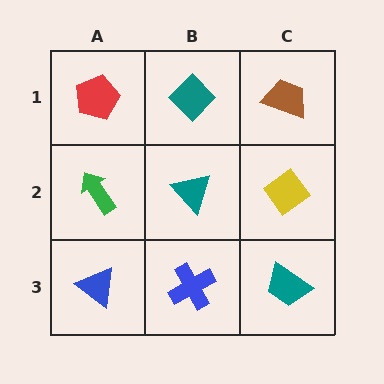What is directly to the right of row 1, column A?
A teal diamond.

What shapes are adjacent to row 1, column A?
A green arrow (row 2, column A), a teal diamond (row 1, column B).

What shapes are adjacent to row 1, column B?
A teal triangle (row 2, column B), a red pentagon (row 1, column A), a brown trapezoid (row 1, column C).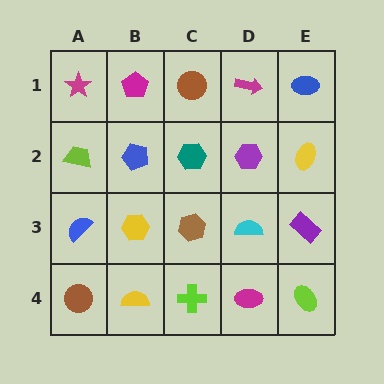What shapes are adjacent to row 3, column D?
A purple hexagon (row 2, column D), a magenta ellipse (row 4, column D), a brown hexagon (row 3, column C), a purple rectangle (row 3, column E).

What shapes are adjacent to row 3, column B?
A blue pentagon (row 2, column B), a yellow semicircle (row 4, column B), a blue semicircle (row 3, column A), a brown hexagon (row 3, column C).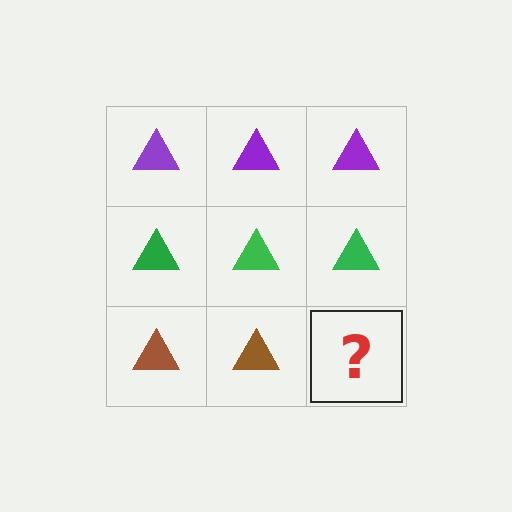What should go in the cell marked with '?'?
The missing cell should contain a brown triangle.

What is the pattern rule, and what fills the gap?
The rule is that each row has a consistent color. The gap should be filled with a brown triangle.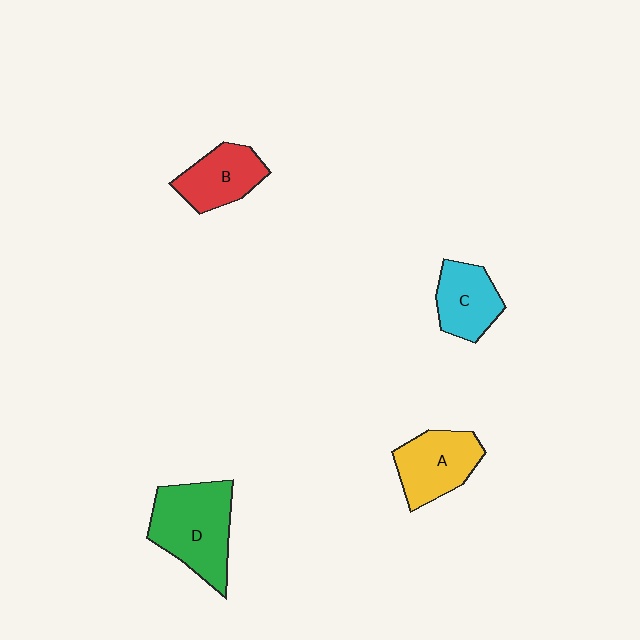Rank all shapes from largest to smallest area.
From largest to smallest: D (green), A (yellow), B (red), C (cyan).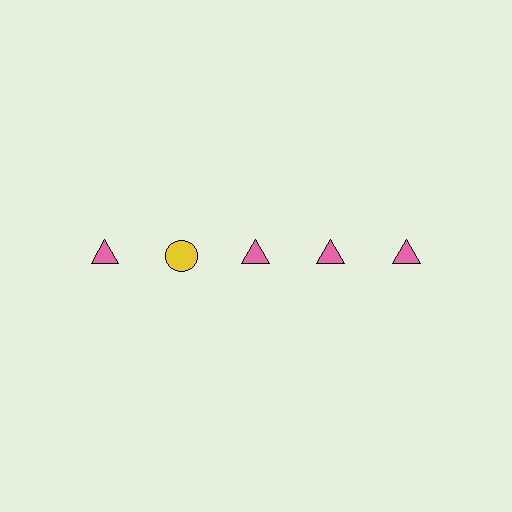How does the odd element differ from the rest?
It differs in both color (yellow instead of pink) and shape (circle instead of triangle).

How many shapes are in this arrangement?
There are 5 shapes arranged in a grid pattern.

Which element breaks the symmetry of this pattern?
The yellow circle in the top row, second from left column breaks the symmetry. All other shapes are pink triangles.